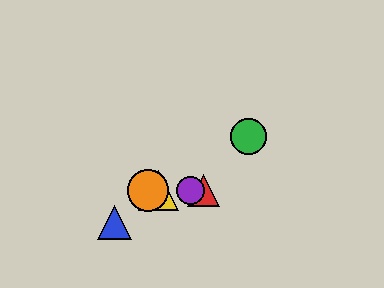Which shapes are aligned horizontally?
The red triangle, the yellow triangle, the purple circle, the orange circle are aligned horizontally.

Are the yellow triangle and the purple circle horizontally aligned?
Yes, both are at y≈191.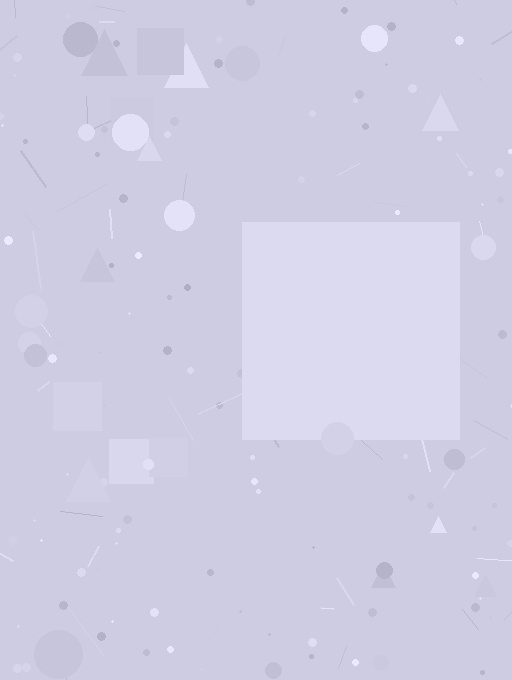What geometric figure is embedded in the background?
A square is embedded in the background.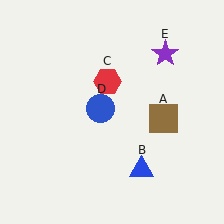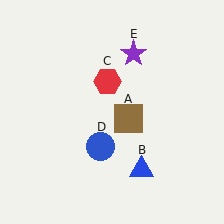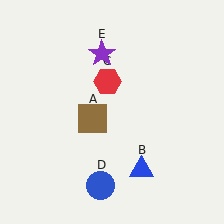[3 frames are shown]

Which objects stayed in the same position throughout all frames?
Blue triangle (object B) and red hexagon (object C) remained stationary.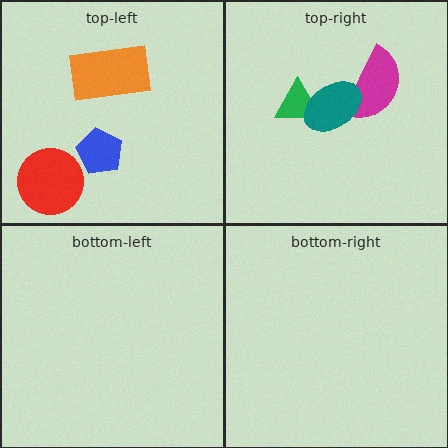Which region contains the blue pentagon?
The top-left region.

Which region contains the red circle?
The top-left region.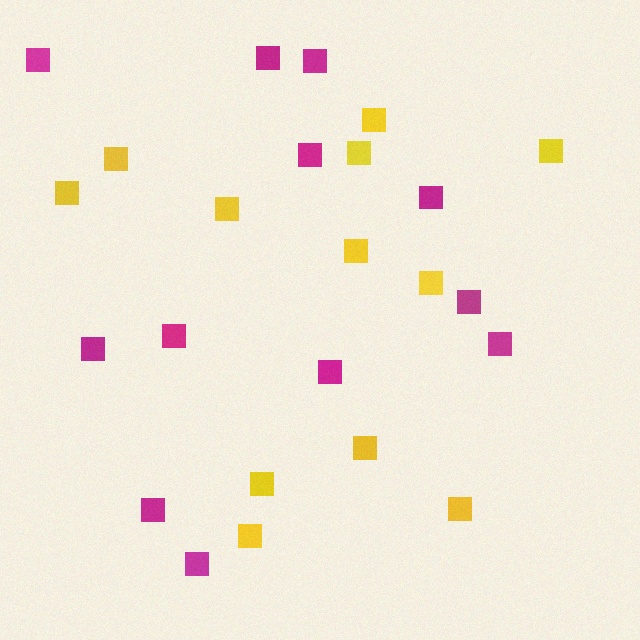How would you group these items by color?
There are 2 groups: one group of yellow squares (12) and one group of magenta squares (12).